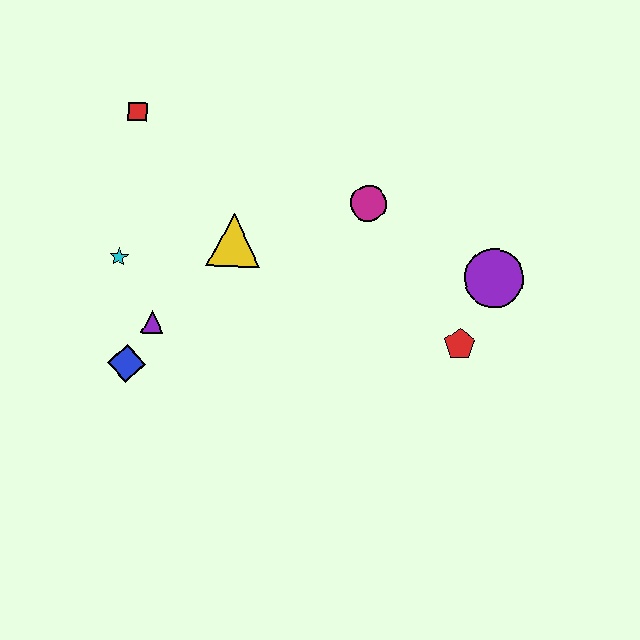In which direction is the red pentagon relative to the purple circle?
The red pentagon is below the purple circle.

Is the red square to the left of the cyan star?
No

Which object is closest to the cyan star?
The purple triangle is closest to the cyan star.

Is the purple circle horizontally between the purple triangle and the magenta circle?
No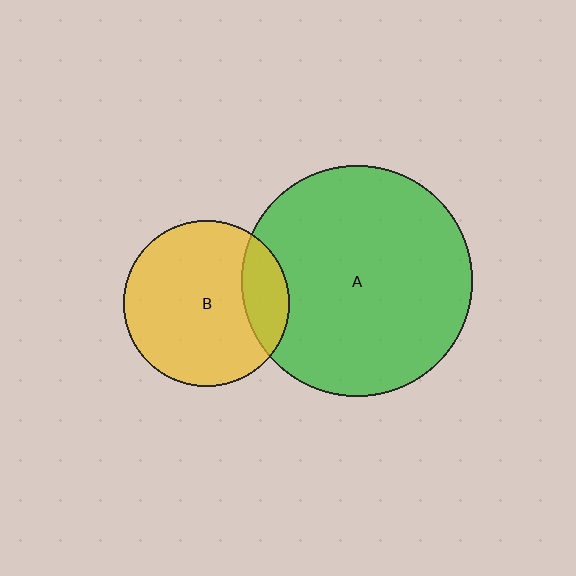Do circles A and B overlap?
Yes.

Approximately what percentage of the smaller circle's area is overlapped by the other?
Approximately 20%.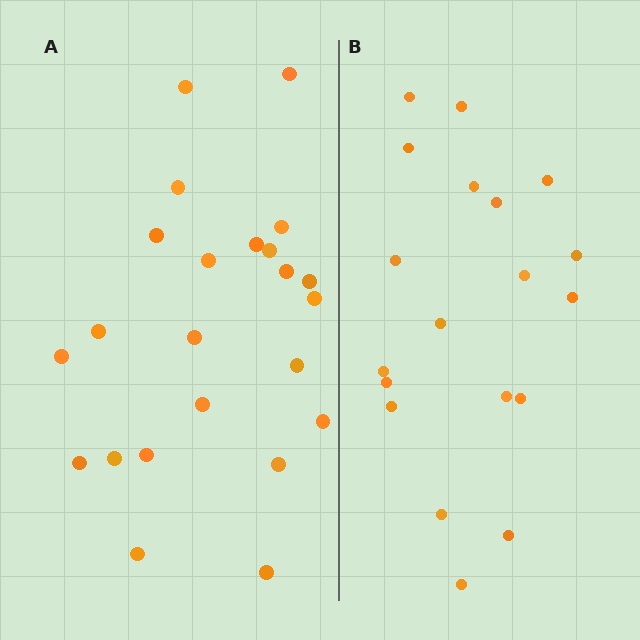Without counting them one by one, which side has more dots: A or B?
Region A (the left region) has more dots.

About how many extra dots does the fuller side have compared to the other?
Region A has about 4 more dots than region B.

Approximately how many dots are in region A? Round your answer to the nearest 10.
About 20 dots. (The exact count is 23, which rounds to 20.)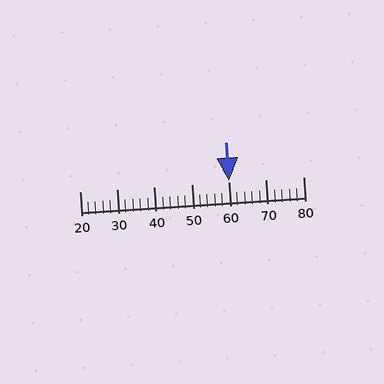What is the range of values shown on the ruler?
The ruler shows values from 20 to 80.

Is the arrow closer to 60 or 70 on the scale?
The arrow is closer to 60.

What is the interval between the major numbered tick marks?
The major tick marks are spaced 10 units apart.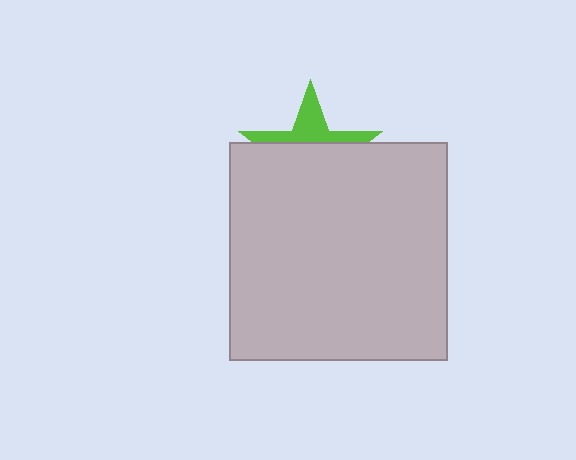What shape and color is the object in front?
The object in front is a light gray square.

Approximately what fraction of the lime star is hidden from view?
Roughly 66% of the lime star is hidden behind the light gray square.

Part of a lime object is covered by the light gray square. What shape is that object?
It is a star.